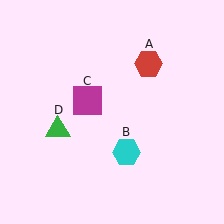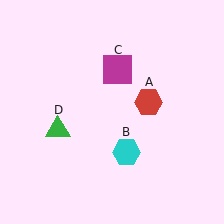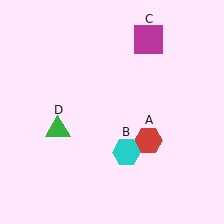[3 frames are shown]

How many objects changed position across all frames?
2 objects changed position: red hexagon (object A), magenta square (object C).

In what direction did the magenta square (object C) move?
The magenta square (object C) moved up and to the right.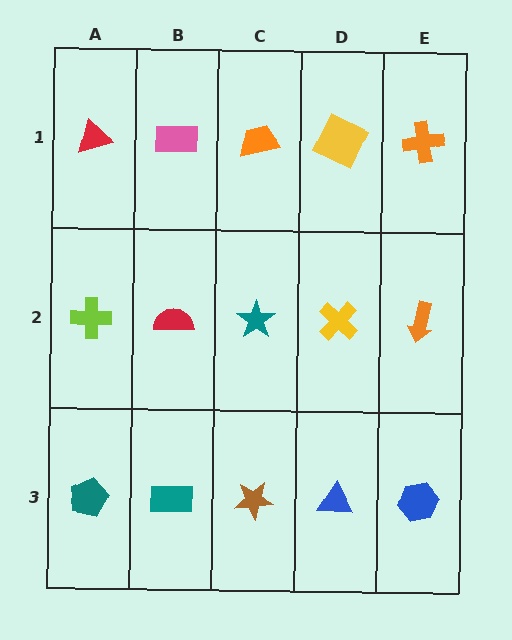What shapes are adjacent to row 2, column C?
An orange trapezoid (row 1, column C), a brown star (row 3, column C), a red semicircle (row 2, column B), a yellow cross (row 2, column D).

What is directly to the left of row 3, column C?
A teal rectangle.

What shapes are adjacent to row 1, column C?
A teal star (row 2, column C), a pink rectangle (row 1, column B), a yellow square (row 1, column D).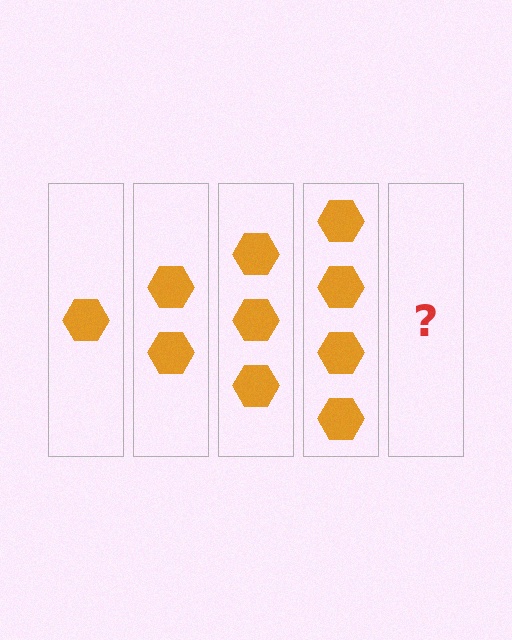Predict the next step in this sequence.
The next step is 5 hexagons.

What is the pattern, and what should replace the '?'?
The pattern is that each step adds one more hexagon. The '?' should be 5 hexagons.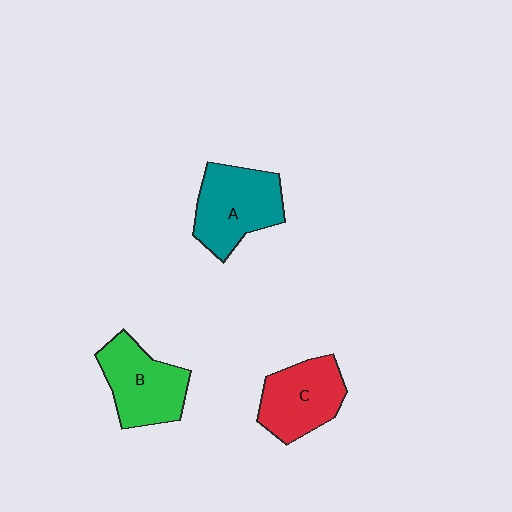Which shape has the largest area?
Shape A (teal).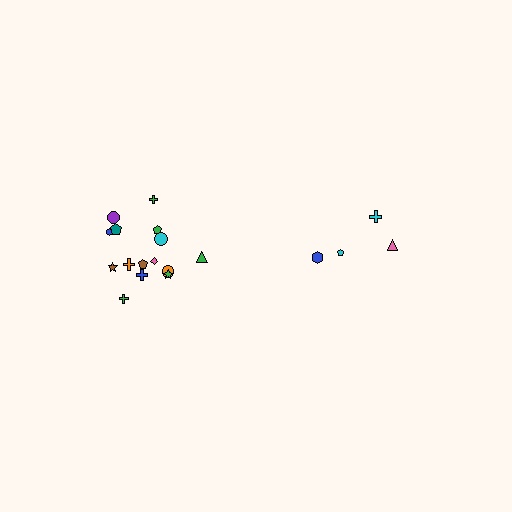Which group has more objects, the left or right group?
The left group.